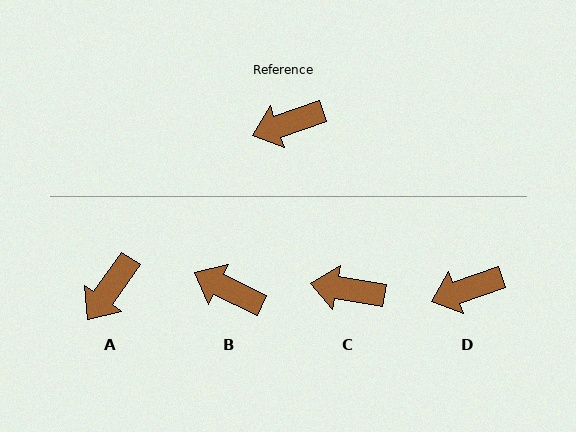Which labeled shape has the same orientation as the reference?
D.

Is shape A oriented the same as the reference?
No, it is off by about 36 degrees.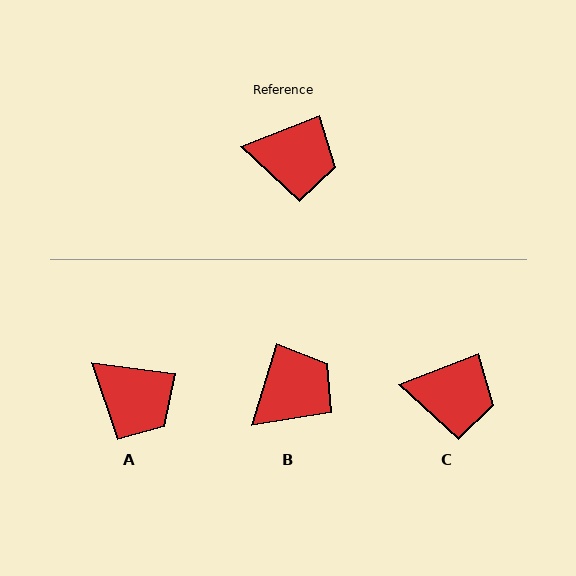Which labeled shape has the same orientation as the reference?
C.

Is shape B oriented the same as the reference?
No, it is off by about 52 degrees.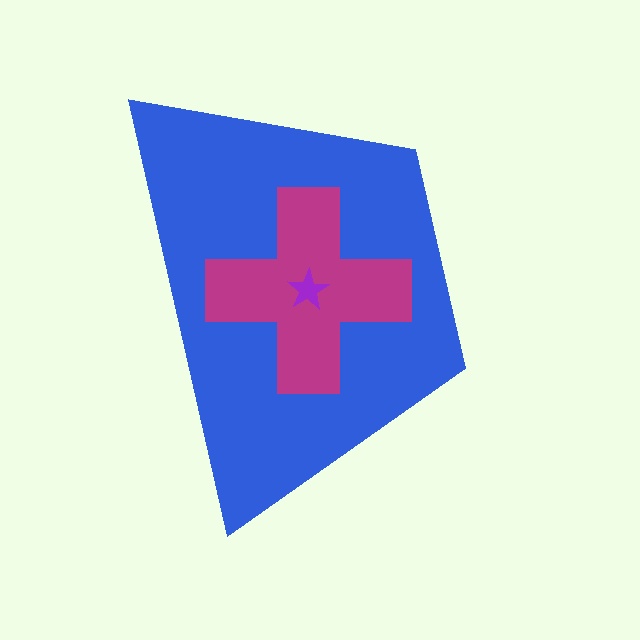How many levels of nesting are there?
3.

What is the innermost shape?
The purple star.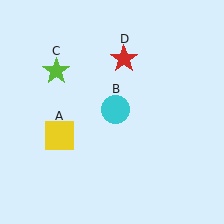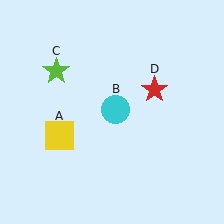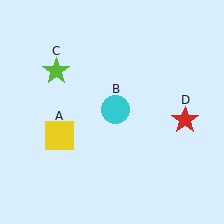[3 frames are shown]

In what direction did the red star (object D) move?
The red star (object D) moved down and to the right.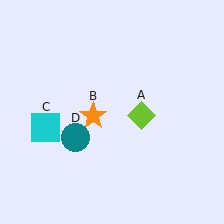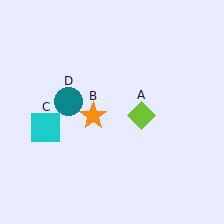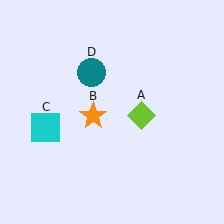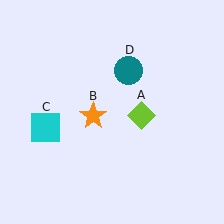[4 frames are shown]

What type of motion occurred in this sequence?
The teal circle (object D) rotated clockwise around the center of the scene.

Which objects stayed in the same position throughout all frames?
Lime diamond (object A) and orange star (object B) and cyan square (object C) remained stationary.